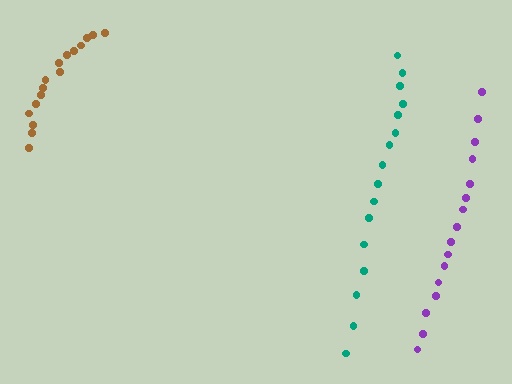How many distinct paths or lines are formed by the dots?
There are 3 distinct paths.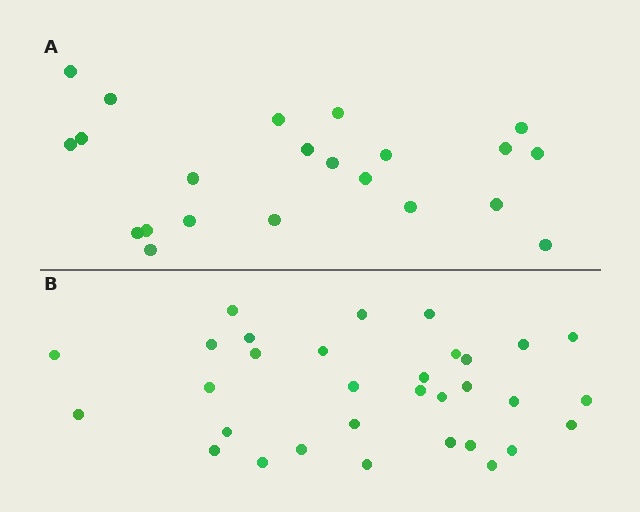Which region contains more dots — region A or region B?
Region B (the bottom region) has more dots.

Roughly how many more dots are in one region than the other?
Region B has roughly 10 or so more dots than region A.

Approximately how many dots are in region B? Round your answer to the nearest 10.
About 30 dots. (The exact count is 32, which rounds to 30.)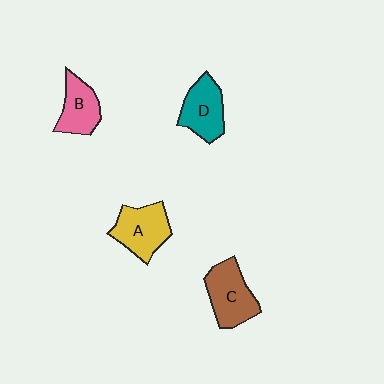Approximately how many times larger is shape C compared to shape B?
Approximately 1.3 times.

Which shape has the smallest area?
Shape B (pink).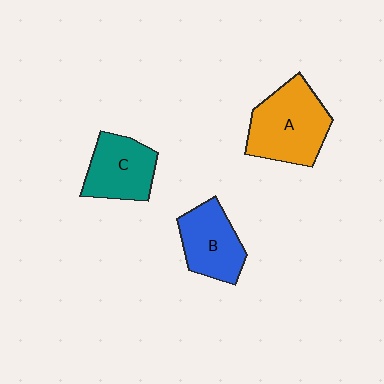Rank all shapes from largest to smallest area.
From largest to smallest: A (orange), B (blue), C (teal).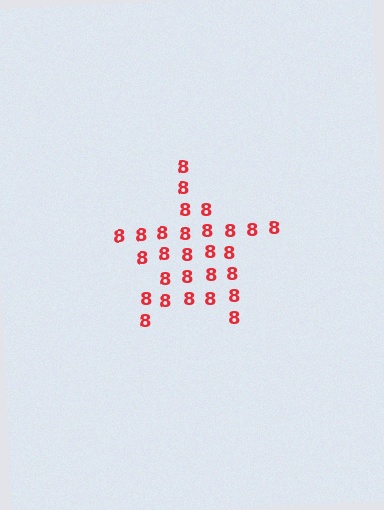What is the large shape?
The large shape is a star.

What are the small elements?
The small elements are digit 8's.